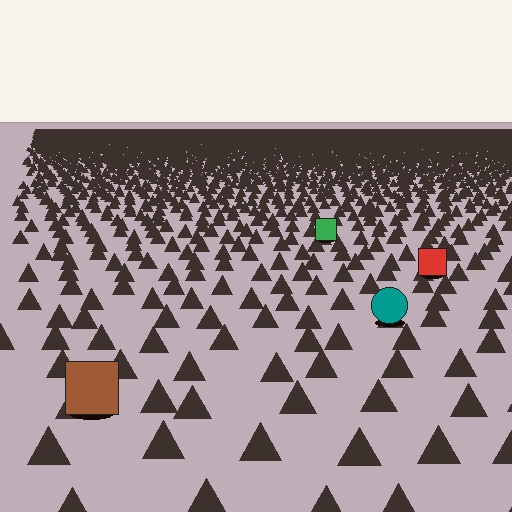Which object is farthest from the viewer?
The green square is farthest from the viewer. It appears smaller and the ground texture around it is denser.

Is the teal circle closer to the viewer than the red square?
Yes. The teal circle is closer — you can tell from the texture gradient: the ground texture is coarser near it.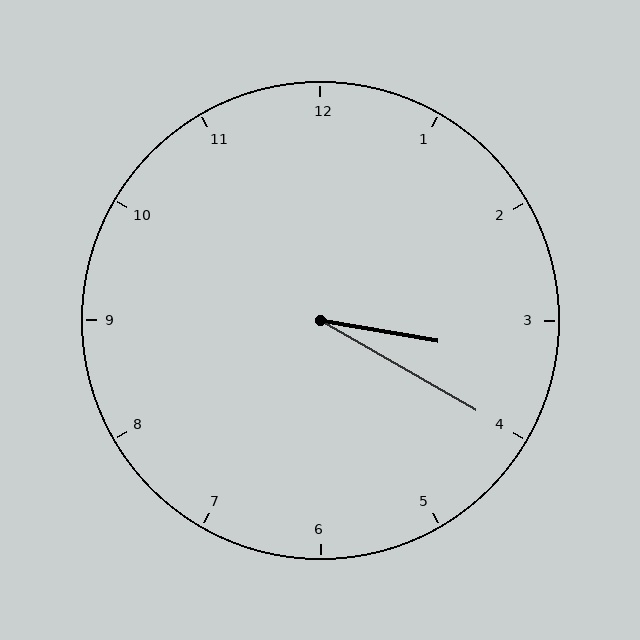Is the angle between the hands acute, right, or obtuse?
It is acute.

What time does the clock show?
3:20.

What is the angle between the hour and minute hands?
Approximately 20 degrees.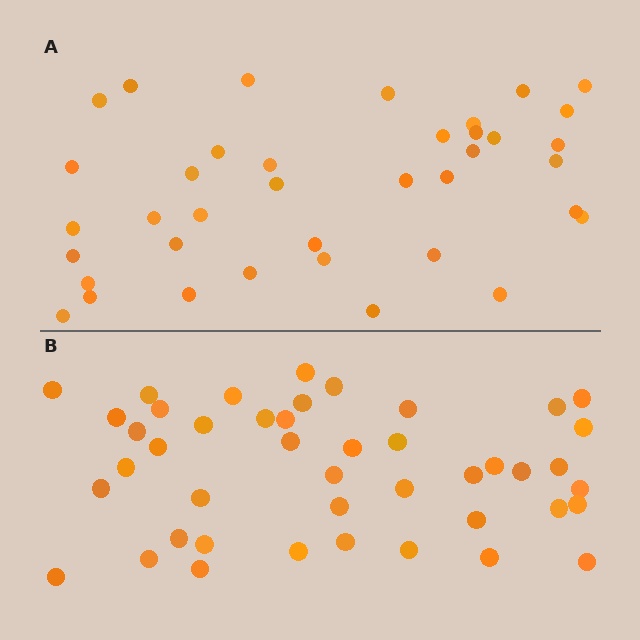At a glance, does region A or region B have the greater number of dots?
Region B (the bottom region) has more dots.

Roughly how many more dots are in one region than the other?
Region B has about 6 more dots than region A.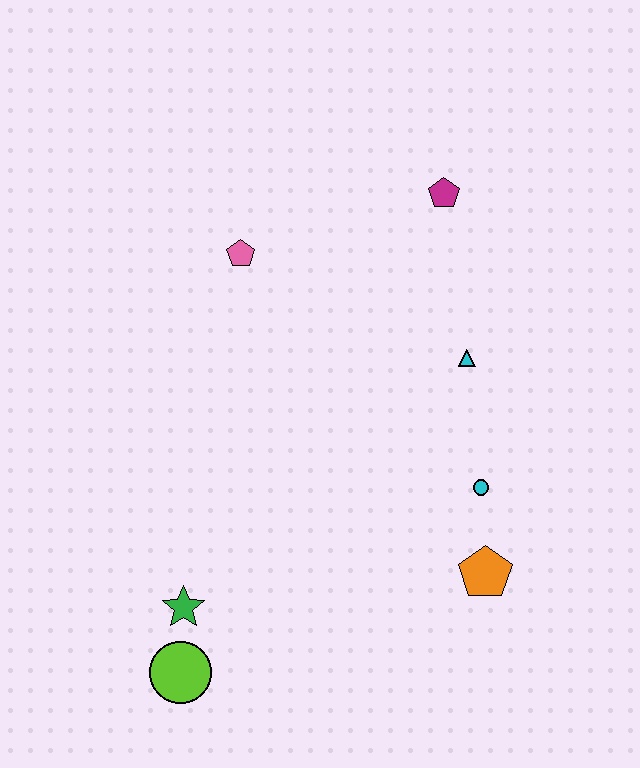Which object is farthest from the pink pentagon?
The lime circle is farthest from the pink pentagon.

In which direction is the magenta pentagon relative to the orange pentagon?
The magenta pentagon is above the orange pentagon.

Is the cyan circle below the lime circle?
No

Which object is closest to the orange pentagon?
The cyan circle is closest to the orange pentagon.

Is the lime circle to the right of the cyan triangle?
No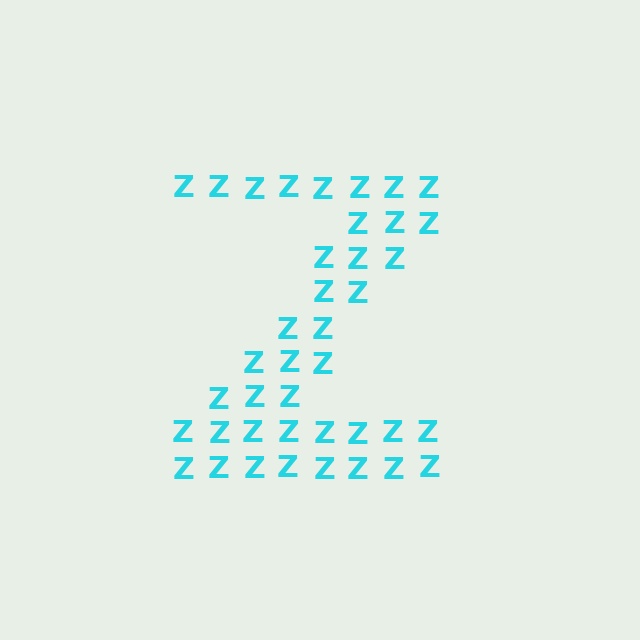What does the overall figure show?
The overall figure shows the letter Z.